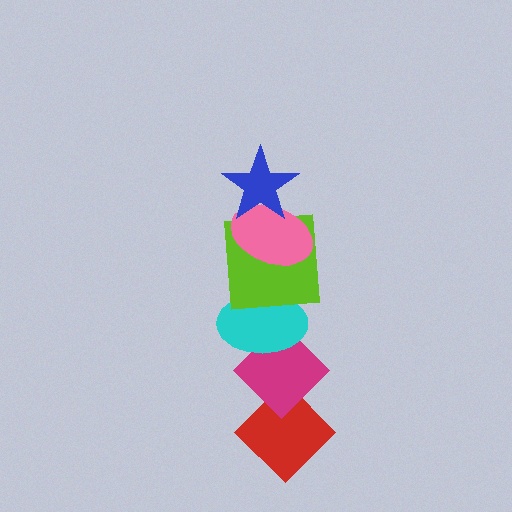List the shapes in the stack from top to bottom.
From top to bottom: the blue star, the pink ellipse, the lime square, the cyan ellipse, the magenta diamond, the red diamond.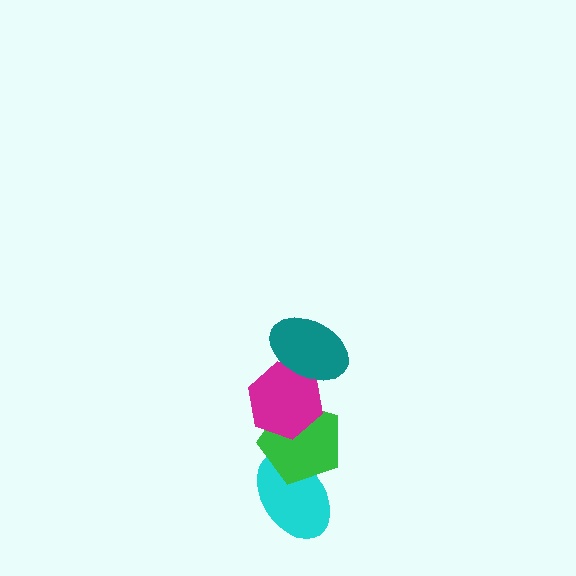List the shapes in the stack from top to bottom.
From top to bottom: the teal ellipse, the magenta hexagon, the green pentagon, the cyan ellipse.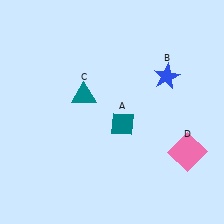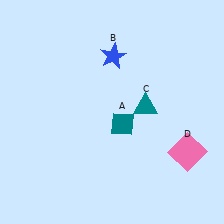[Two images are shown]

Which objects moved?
The objects that moved are: the blue star (B), the teal triangle (C).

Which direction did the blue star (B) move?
The blue star (B) moved left.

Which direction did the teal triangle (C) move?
The teal triangle (C) moved right.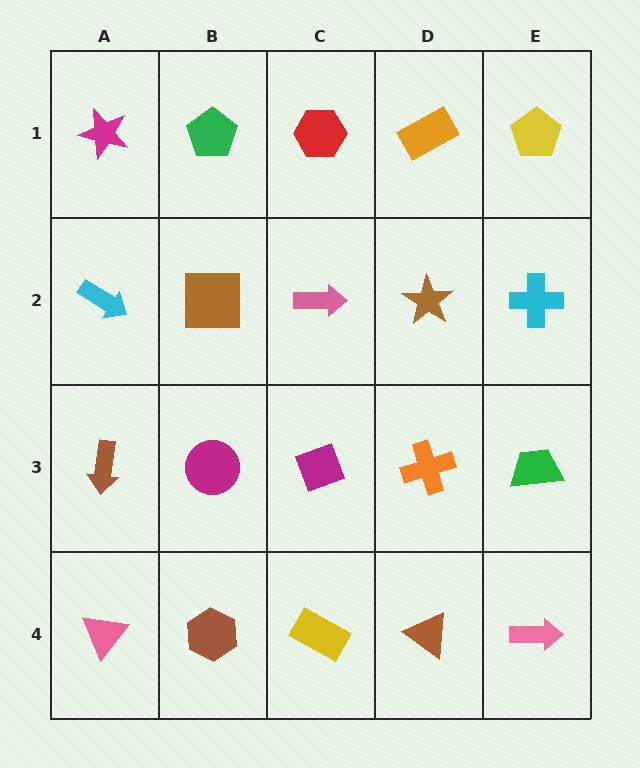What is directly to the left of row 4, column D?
A yellow rectangle.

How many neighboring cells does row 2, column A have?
3.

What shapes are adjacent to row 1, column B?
A brown square (row 2, column B), a magenta star (row 1, column A), a red hexagon (row 1, column C).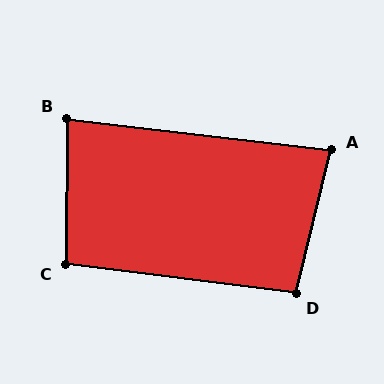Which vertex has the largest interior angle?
C, at approximately 97 degrees.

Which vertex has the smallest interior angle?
A, at approximately 83 degrees.